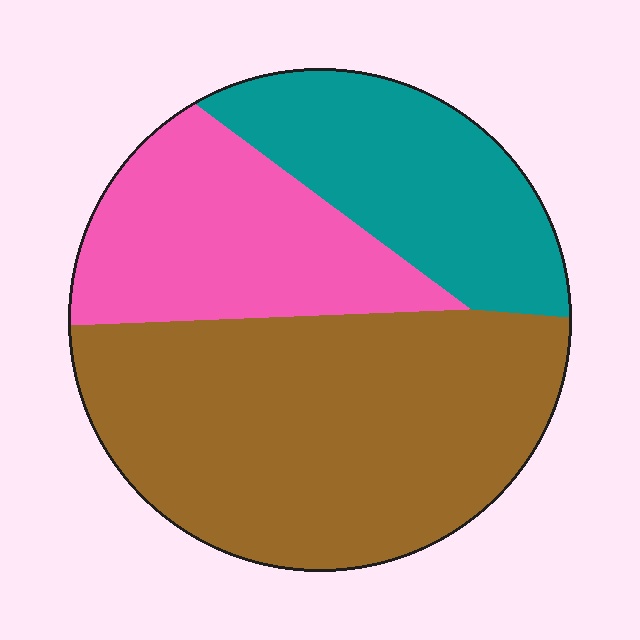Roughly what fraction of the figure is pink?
Pink takes up about one quarter (1/4) of the figure.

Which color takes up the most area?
Brown, at roughly 50%.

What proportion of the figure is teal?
Teal covers about 25% of the figure.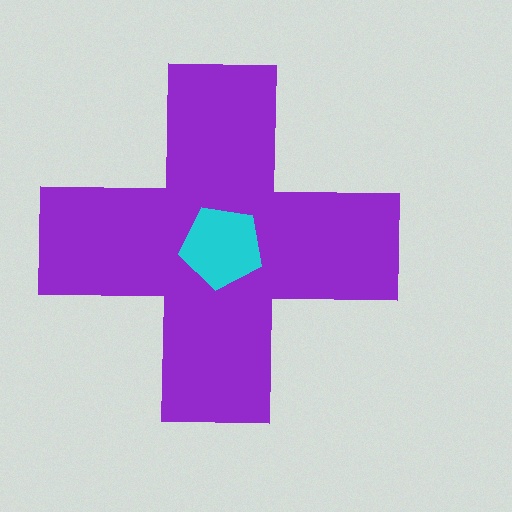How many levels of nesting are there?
2.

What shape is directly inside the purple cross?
The cyan pentagon.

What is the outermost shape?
The purple cross.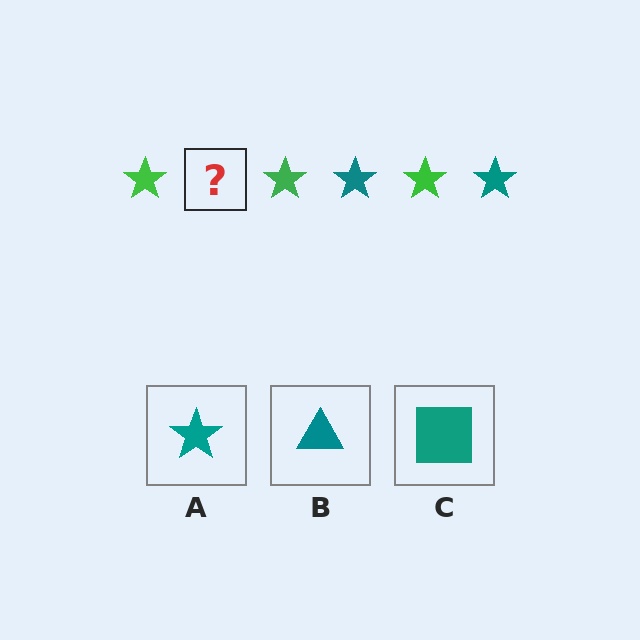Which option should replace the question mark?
Option A.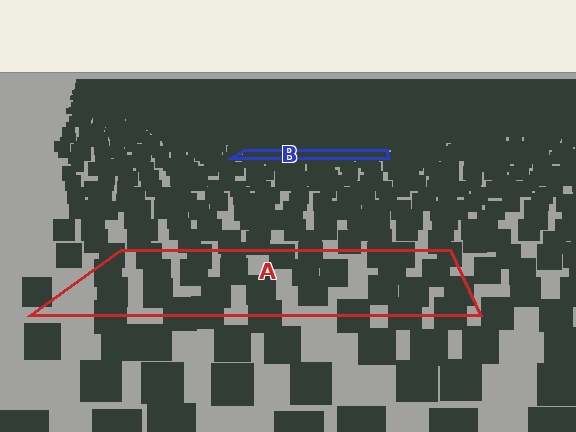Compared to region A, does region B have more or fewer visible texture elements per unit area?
Region B has more texture elements per unit area — they are packed more densely because it is farther away.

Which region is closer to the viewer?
Region A is closer. The texture elements there are larger and more spread out.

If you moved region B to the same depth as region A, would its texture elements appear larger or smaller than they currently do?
They would appear larger. At a closer depth, the same texture elements are projected at a bigger on-screen size.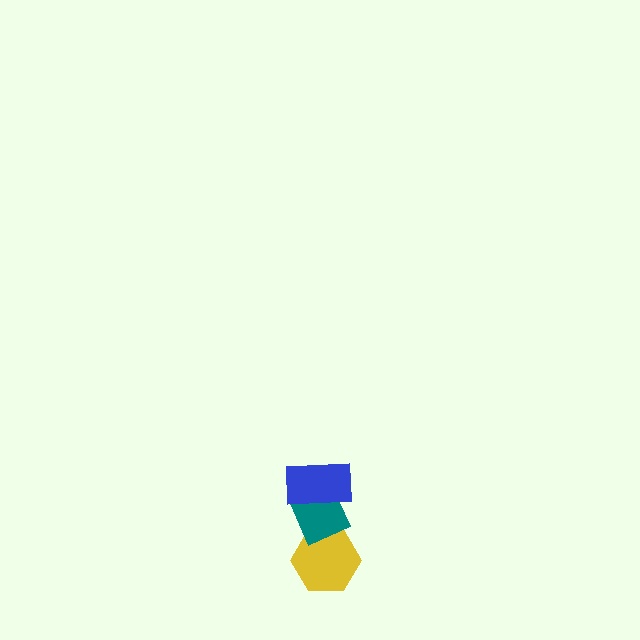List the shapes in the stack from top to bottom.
From top to bottom: the blue rectangle, the teal diamond, the yellow hexagon.